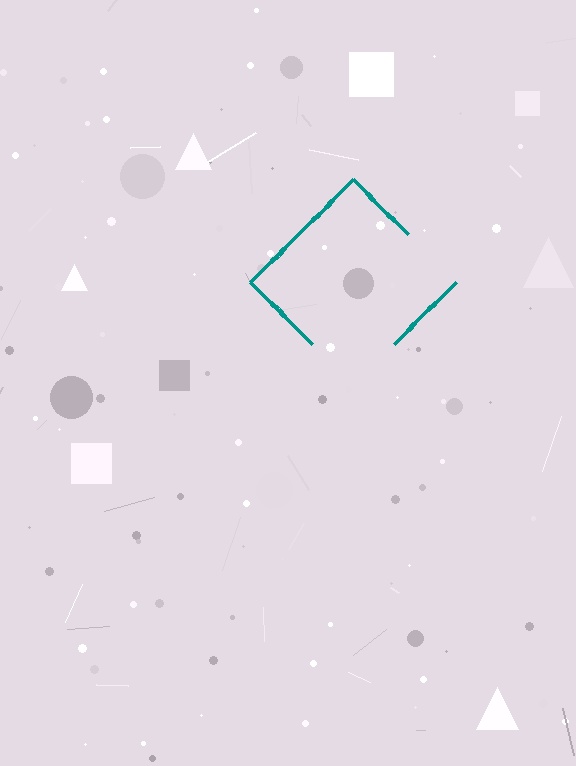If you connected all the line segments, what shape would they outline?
They would outline a diamond.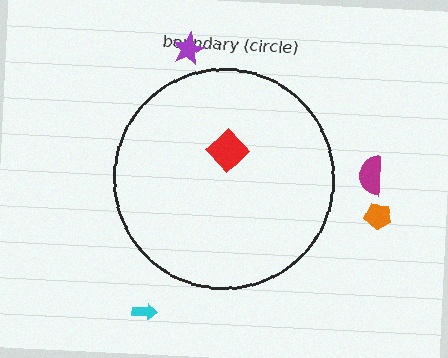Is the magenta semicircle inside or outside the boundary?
Outside.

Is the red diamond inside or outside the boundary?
Inside.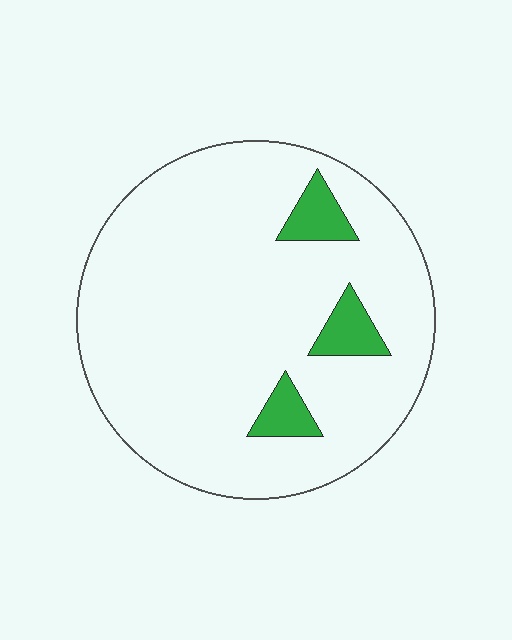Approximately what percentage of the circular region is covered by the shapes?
Approximately 10%.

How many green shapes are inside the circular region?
3.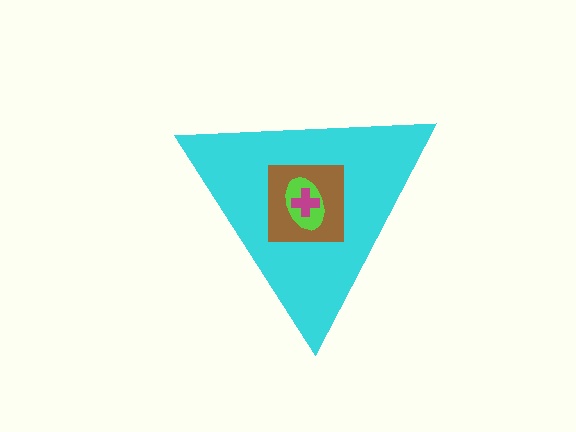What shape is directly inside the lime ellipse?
The magenta cross.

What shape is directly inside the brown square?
The lime ellipse.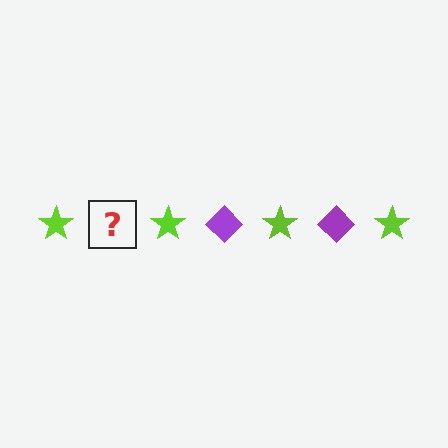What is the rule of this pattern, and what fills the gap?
The rule is that the pattern alternates between lime star and purple diamond. The gap should be filled with a purple diamond.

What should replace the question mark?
The question mark should be replaced with a purple diamond.